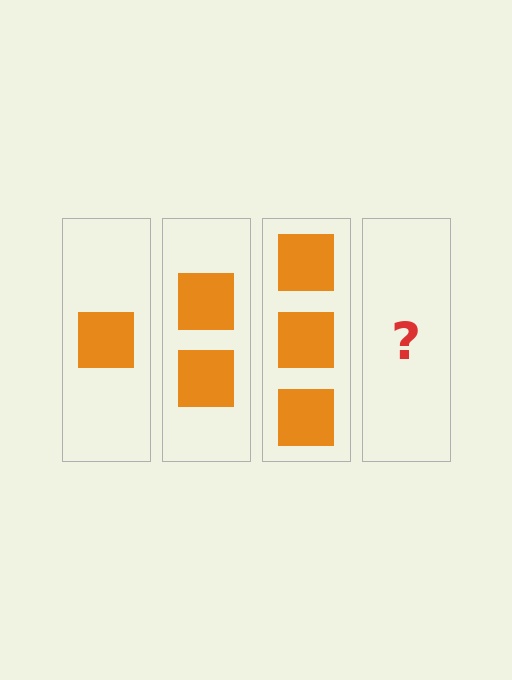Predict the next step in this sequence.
The next step is 4 squares.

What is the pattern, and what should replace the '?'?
The pattern is that each step adds one more square. The '?' should be 4 squares.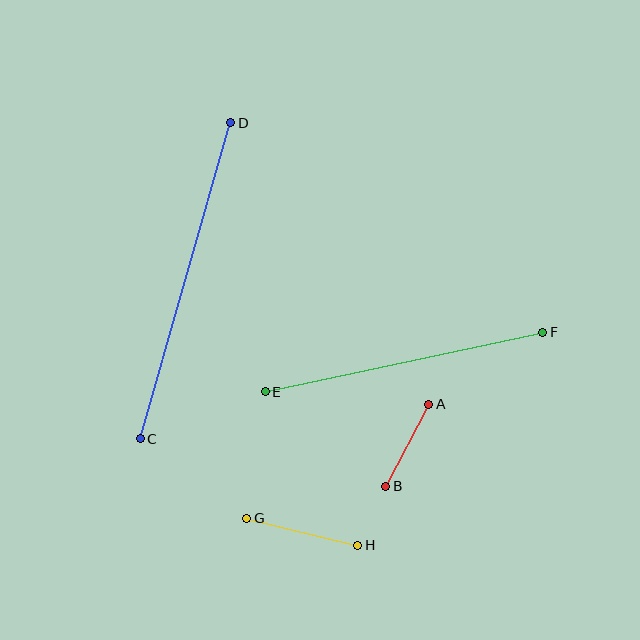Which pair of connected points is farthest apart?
Points C and D are farthest apart.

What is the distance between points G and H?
The distance is approximately 114 pixels.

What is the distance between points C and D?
The distance is approximately 329 pixels.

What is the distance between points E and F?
The distance is approximately 284 pixels.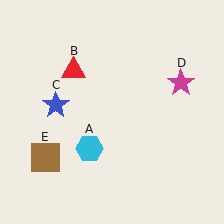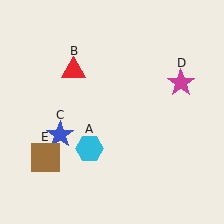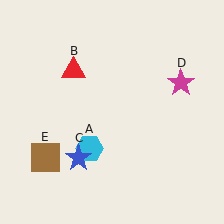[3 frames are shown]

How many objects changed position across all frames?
1 object changed position: blue star (object C).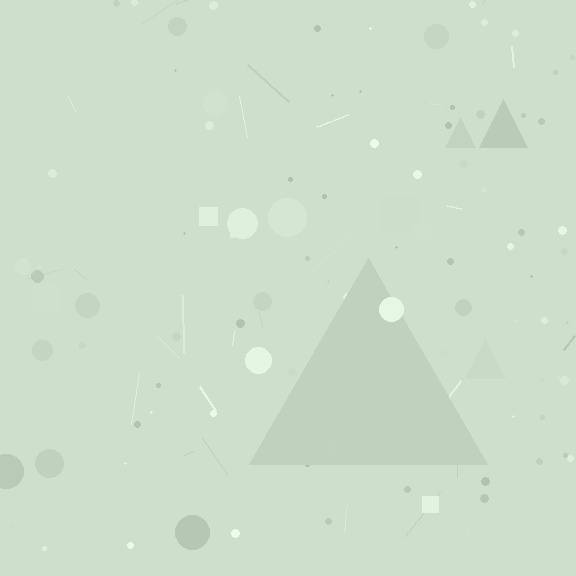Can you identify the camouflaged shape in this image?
The camouflaged shape is a triangle.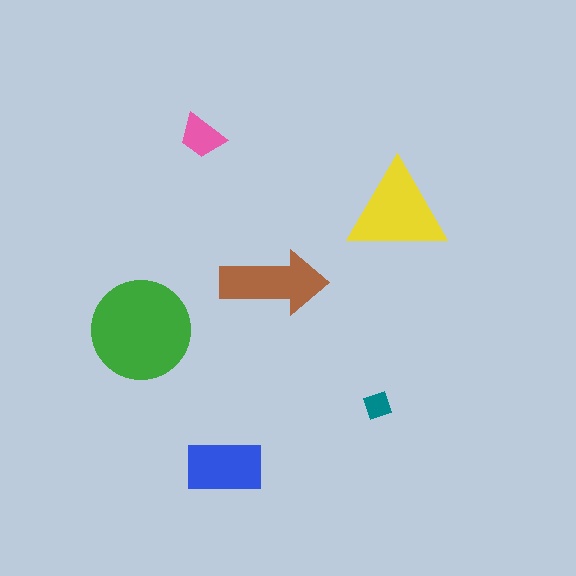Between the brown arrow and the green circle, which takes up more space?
The green circle.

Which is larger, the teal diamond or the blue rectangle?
The blue rectangle.